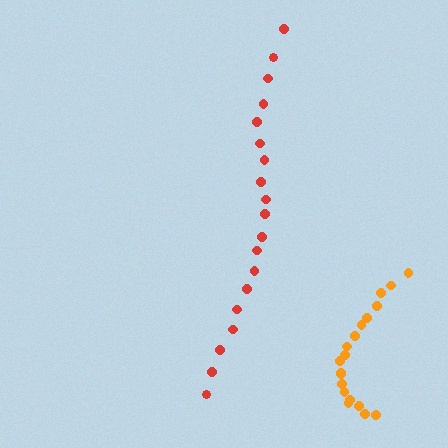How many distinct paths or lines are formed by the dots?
There are 2 distinct paths.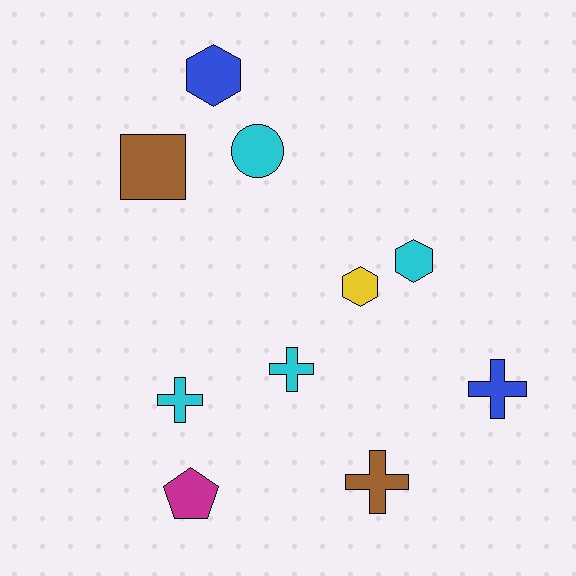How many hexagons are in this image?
There are 3 hexagons.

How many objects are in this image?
There are 10 objects.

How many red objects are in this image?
There are no red objects.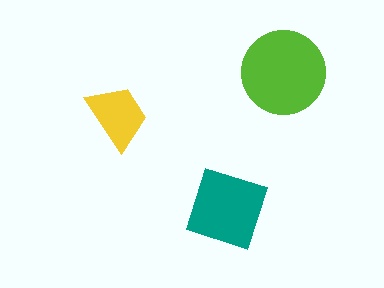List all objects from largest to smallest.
The lime circle, the teal diamond, the yellow trapezoid.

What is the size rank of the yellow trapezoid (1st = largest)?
3rd.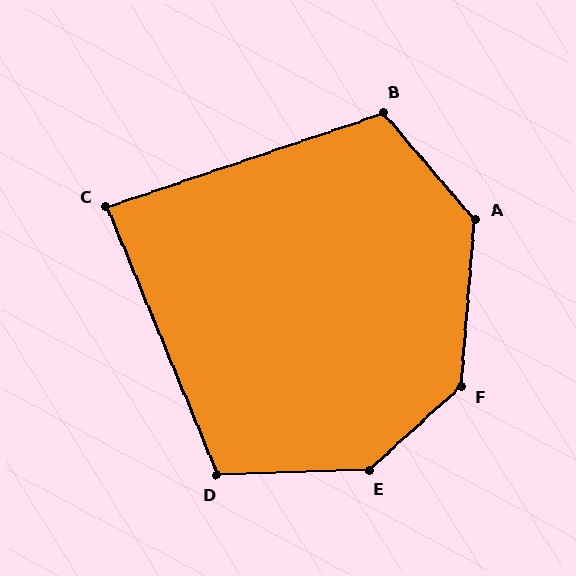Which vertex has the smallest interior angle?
C, at approximately 86 degrees.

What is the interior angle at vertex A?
Approximately 135 degrees (obtuse).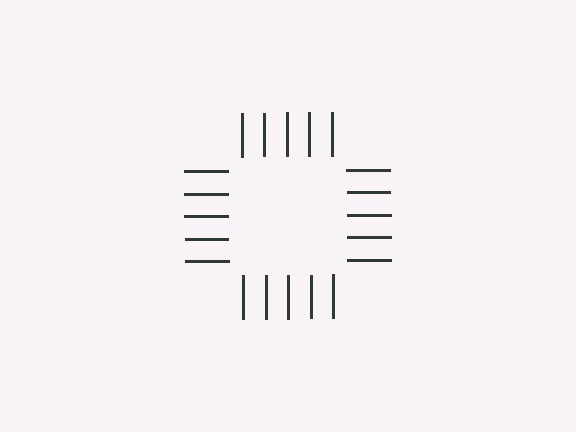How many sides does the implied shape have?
4 sides — the line-ends trace a square.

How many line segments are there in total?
20 — 5 along each of the 4 edges.